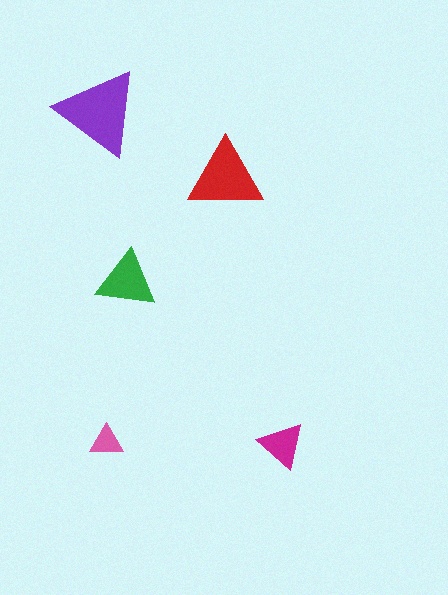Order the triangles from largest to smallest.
the purple one, the red one, the green one, the magenta one, the pink one.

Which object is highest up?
The purple triangle is topmost.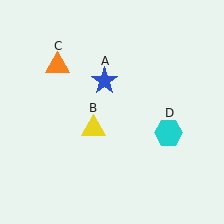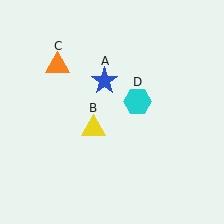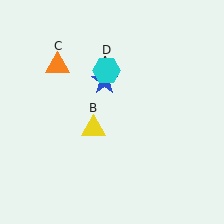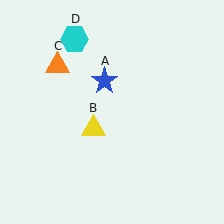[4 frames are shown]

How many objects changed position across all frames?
1 object changed position: cyan hexagon (object D).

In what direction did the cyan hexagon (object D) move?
The cyan hexagon (object D) moved up and to the left.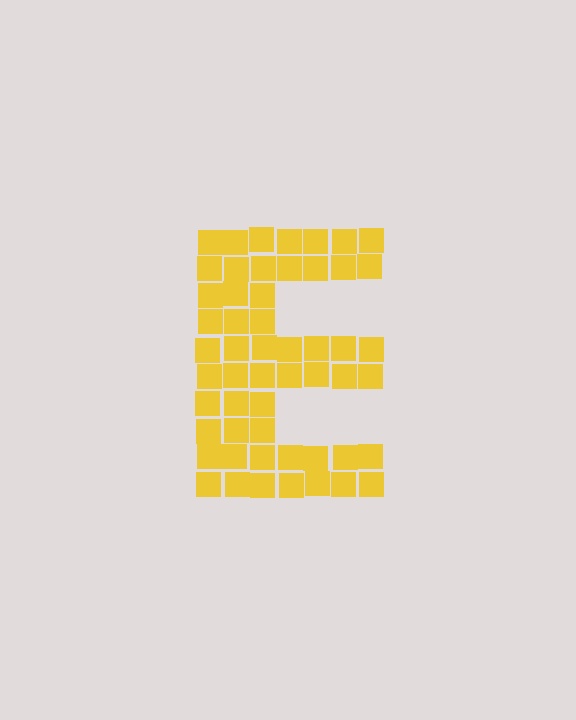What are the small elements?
The small elements are squares.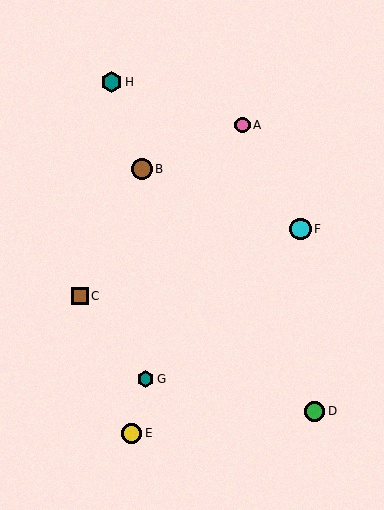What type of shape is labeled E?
Shape E is a yellow circle.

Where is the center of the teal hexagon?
The center of the teal hexagon is at (146, 379).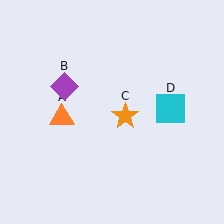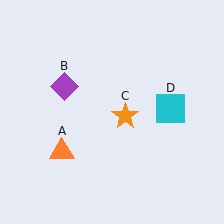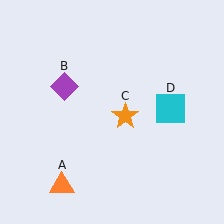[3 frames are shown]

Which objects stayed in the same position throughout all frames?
Purple diamond (object B) and orange star (object C) and cyan square (object D) remained stationary.